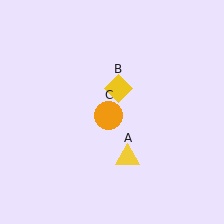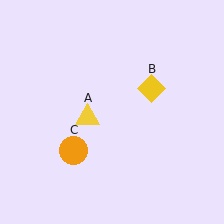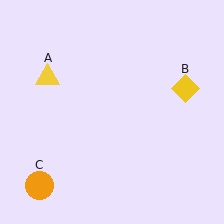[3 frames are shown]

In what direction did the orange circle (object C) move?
The orange circle (object C) moved down and to the left.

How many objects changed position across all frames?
3 objects changed position: yellow triangle (object A), yellow diamond (object B), orange circle (object C).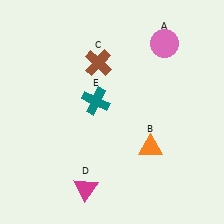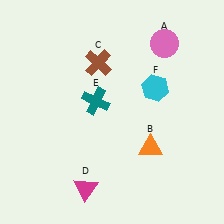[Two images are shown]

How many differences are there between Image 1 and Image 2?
There is 1 difference between the two images.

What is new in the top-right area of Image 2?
A cyan hexagon (F) was added in the top-right area of Image 2.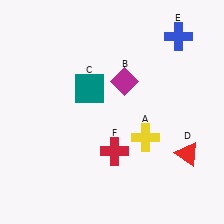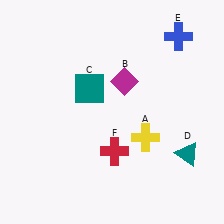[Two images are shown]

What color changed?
The triangle (D) changed from red in Image 1 to teal in Image 2.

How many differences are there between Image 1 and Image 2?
There is 1 difference between the two images.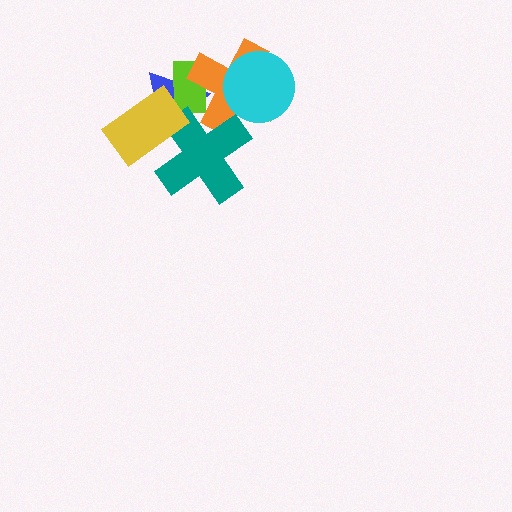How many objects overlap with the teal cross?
3 objects overlap with the teal cross.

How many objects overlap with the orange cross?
4 objects overlap with the orange cross.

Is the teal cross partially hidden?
Yes, it is partially covered by another shape.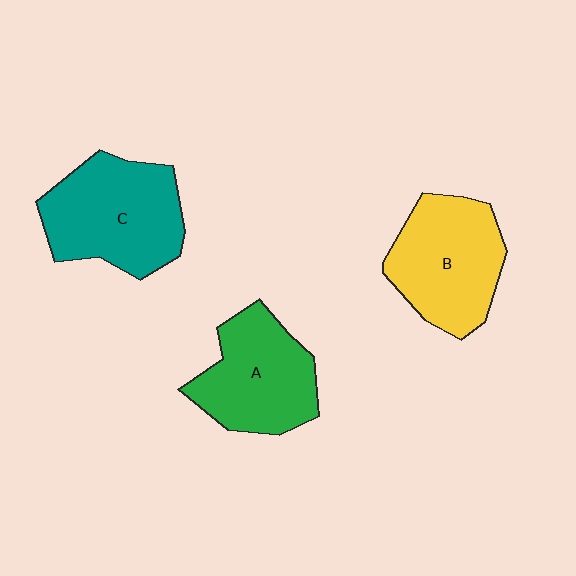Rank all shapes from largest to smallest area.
From largest to smallest: C (teal), B (yellow), A (green).